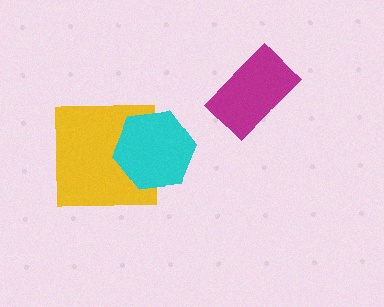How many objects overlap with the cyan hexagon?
1 object overlaps with the cyan hexagon.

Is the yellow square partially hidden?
Yes, it is partially covered by another shape.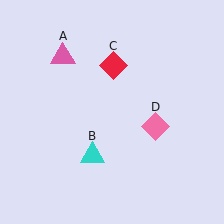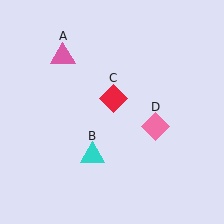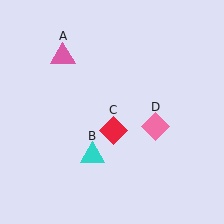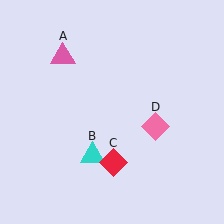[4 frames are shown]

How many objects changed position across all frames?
1 object changed position: red diamond (object C).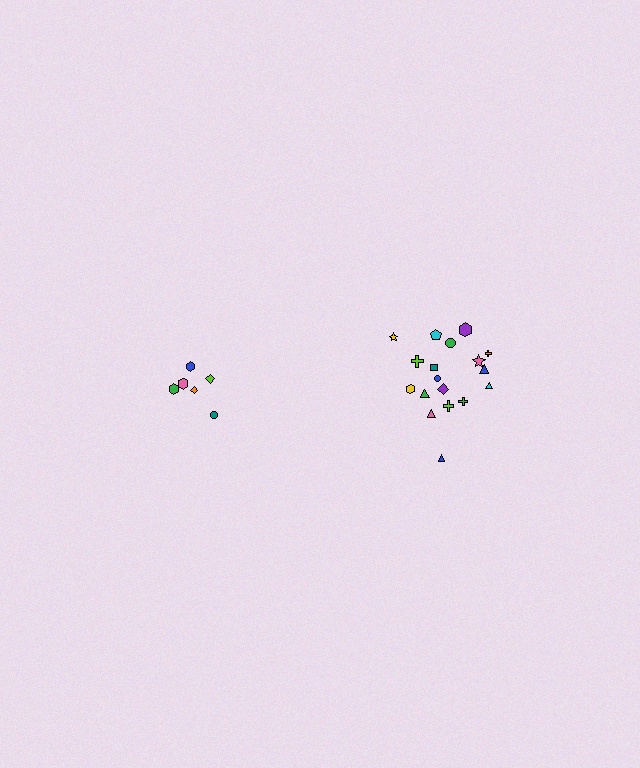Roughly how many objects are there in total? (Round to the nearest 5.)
Roughly 25 objects in total.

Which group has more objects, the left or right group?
The right group.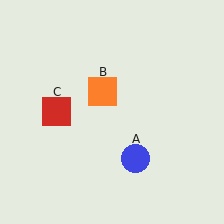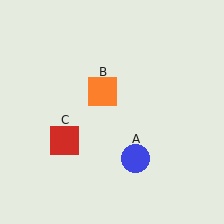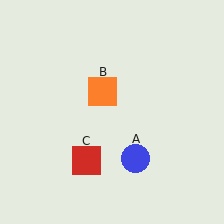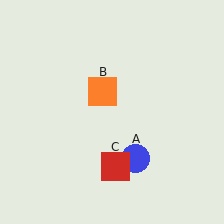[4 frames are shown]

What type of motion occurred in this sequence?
The red square (object C) rotated counterclockwise around the center of the scene.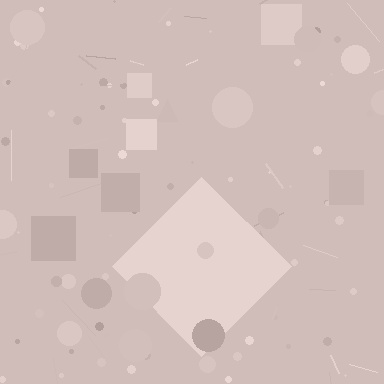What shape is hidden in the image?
A diamond is hidden in the image.